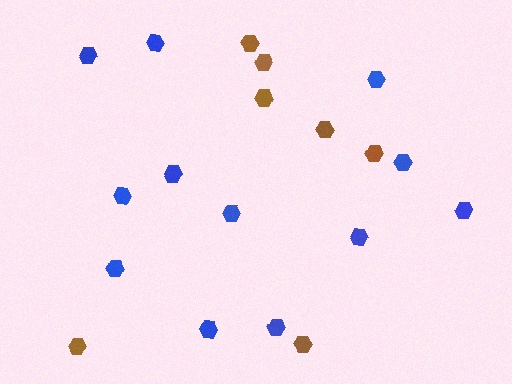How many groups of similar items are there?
There are 2 groups: one group of brown hexagons (7) and one group of blue hexagons (12).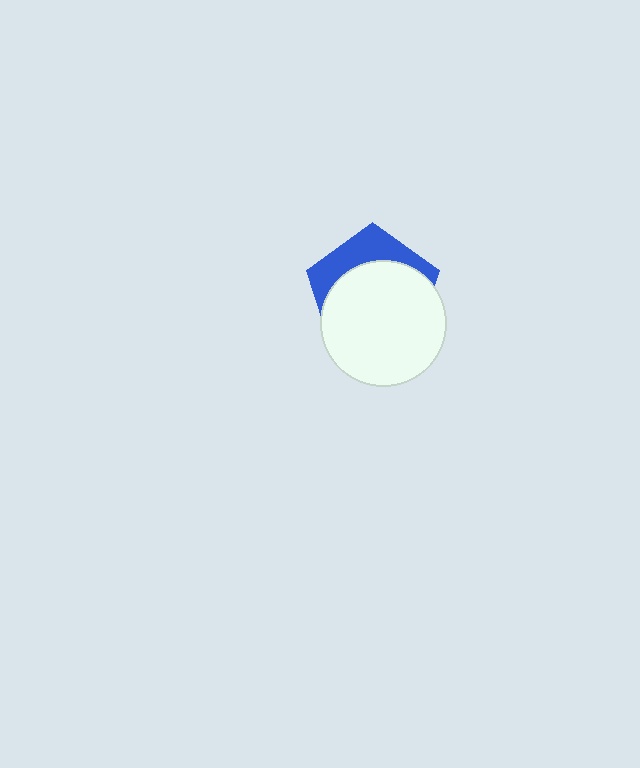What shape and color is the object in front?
The object in front is a white circle.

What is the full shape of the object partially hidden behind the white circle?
The partially hidden object is a blue pentagon.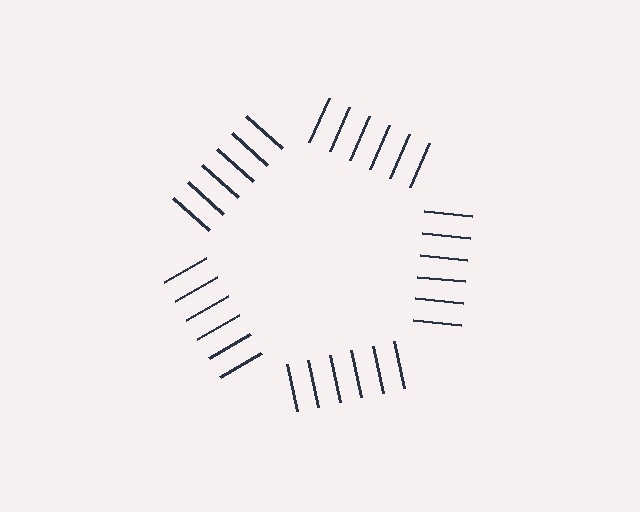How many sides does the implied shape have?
5 sides — the line-ends trace a pentagon.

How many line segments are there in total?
30 — 6 along each of the 5 edges.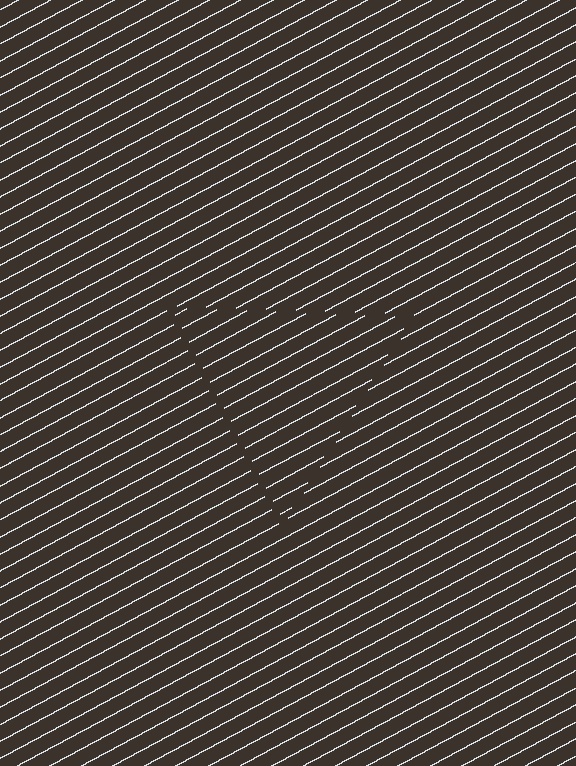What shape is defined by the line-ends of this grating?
An illusory triangle. The interior of the shape contains the same grating, shifted by half a period — the contour is defined by the phase discontinuity where line-ends from the inner and outer gratings abut.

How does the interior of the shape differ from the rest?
The interior of the shape contains the same grating, shifted by half a period — the contour is defined by the phase discontinuity where line-ends from the inner and outer gratings abut.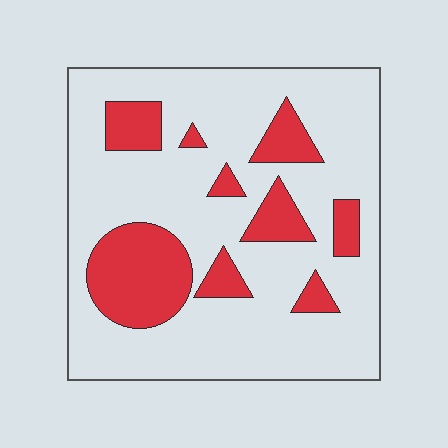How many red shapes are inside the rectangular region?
9.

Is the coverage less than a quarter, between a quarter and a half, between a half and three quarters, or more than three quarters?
Less than a quarter.